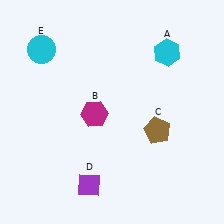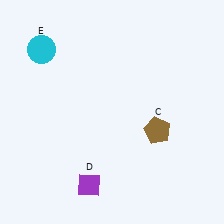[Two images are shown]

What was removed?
The magenta hexagon (B), the cyan hexagon (A) were removed in Image 2.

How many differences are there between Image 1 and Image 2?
There are 2 differences between the two images.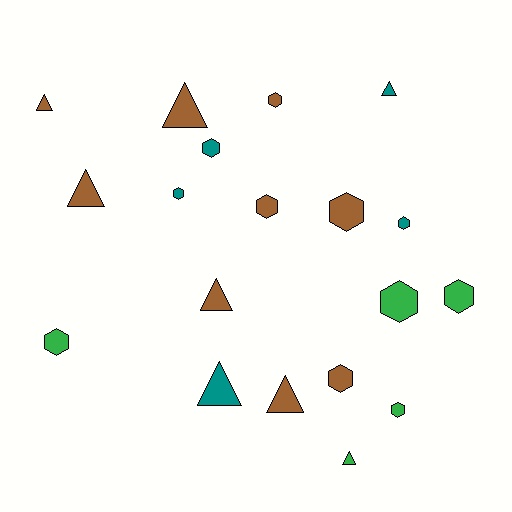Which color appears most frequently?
Brown, with 9 objects.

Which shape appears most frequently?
Hexagon, with 11 objects.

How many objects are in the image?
There are 19 objects.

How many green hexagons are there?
There are 4 green hexagons.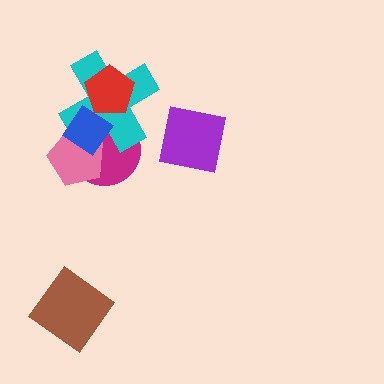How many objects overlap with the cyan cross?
4 objects overlap with the cyan cross.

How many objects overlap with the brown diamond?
0 objects overlap with the brown diamond.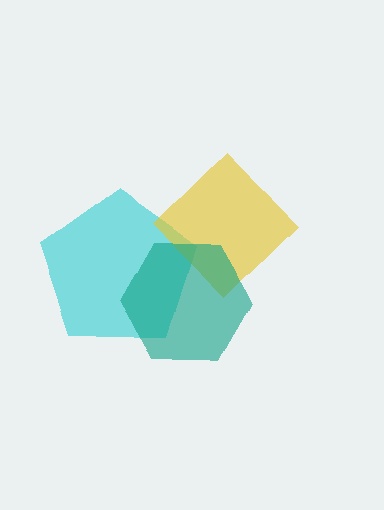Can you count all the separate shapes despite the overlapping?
Yes, there are 3 separate shapes.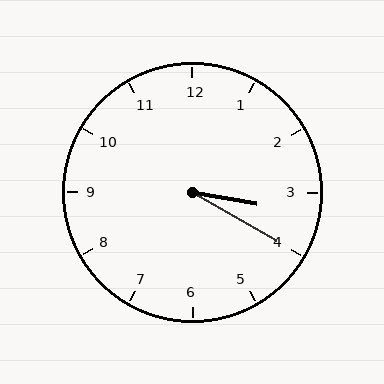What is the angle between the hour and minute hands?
Approximately 20 degrees.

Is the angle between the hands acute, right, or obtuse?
It is acute.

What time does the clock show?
3:20.